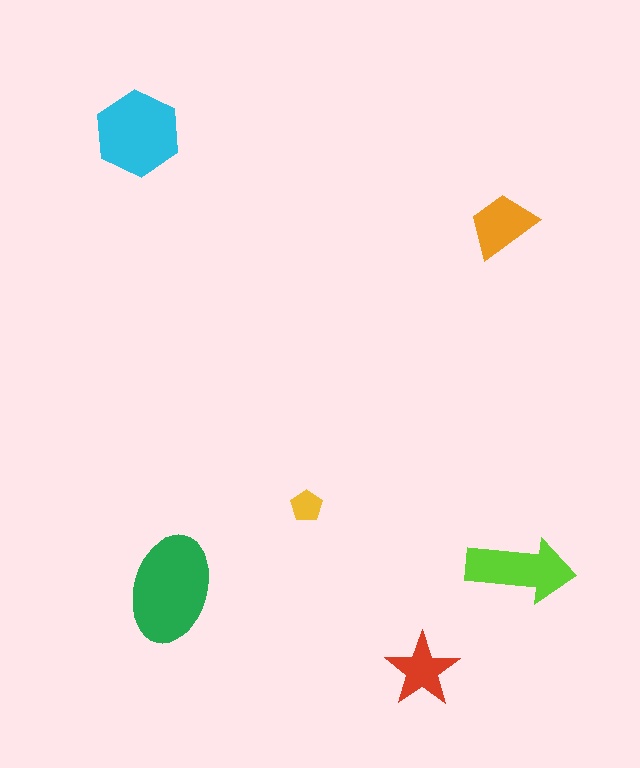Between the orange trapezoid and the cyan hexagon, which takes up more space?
The cyan hexagon.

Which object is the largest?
The green ellipse.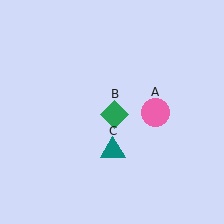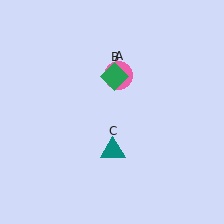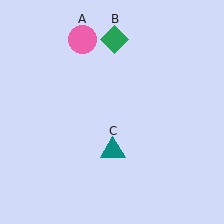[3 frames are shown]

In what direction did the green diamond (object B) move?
The green diamond (object B) moved up.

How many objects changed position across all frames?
2 objects changed position: pink circle (object A), green diamond (object B).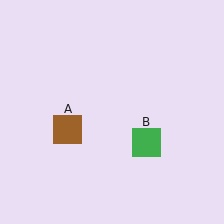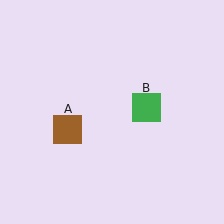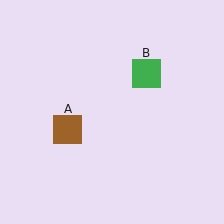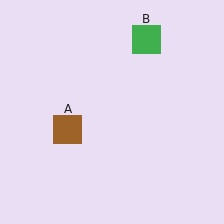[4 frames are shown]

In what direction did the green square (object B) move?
The green square (object B) moved up.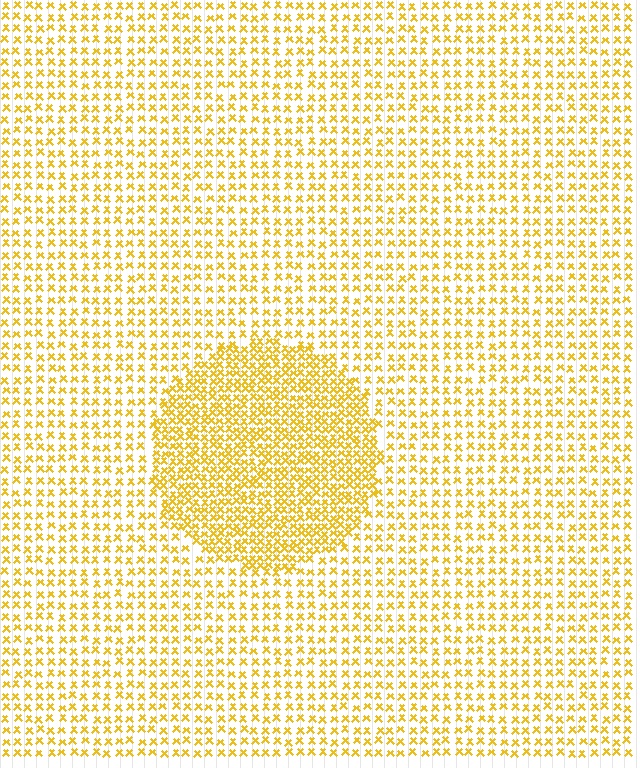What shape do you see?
I see a circle.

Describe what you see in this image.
The image contains small yellow elements arranged at two different densities. A circle-shaped region is visible where the elements are more densely packed than the surrounding area.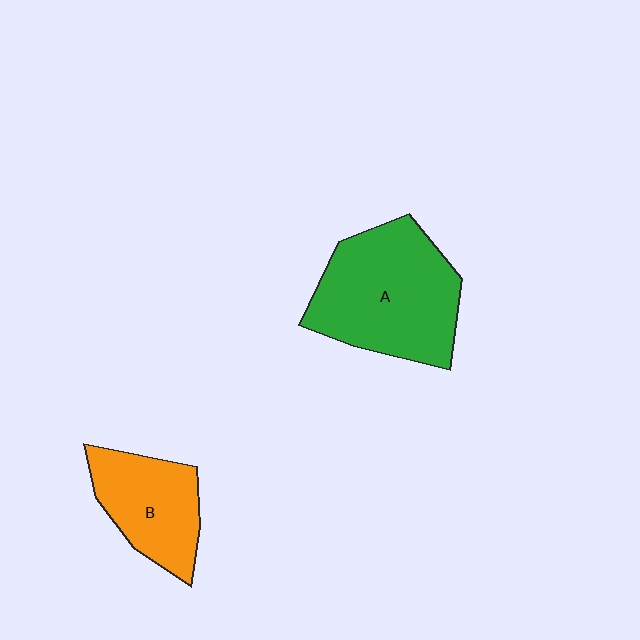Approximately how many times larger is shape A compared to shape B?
Approximately 1.6 times.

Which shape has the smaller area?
Shape B (orange).